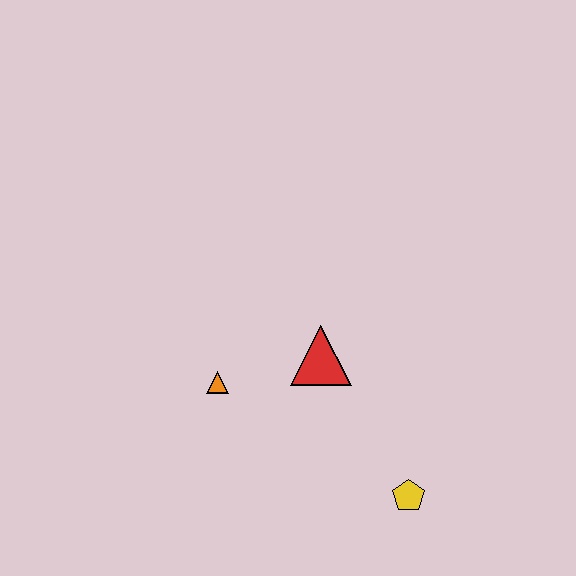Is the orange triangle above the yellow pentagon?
Yes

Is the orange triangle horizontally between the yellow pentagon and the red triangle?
No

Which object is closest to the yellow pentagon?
The red triangle is closest to the yellow pentagon.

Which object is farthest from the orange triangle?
The yellow pentagon is farthest from the orange triangle.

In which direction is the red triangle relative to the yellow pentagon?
The red triangle is above the yellow pentagon.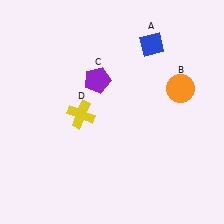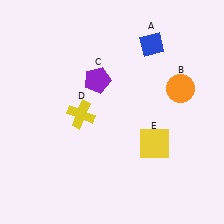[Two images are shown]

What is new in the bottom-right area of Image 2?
A yellow square (E) was added in the bottom-right area of Image 2.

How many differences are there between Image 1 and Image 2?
There is 1 difference between the two images.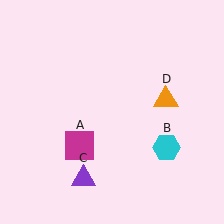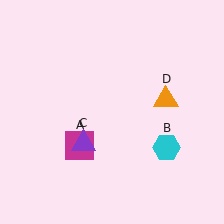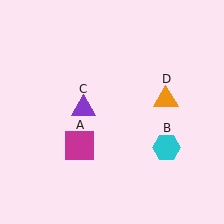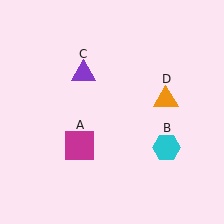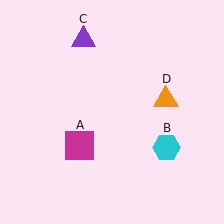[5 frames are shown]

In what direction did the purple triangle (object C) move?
The purple triangle (object C) moved up.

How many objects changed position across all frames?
1 object changed position: purple triangle (object C).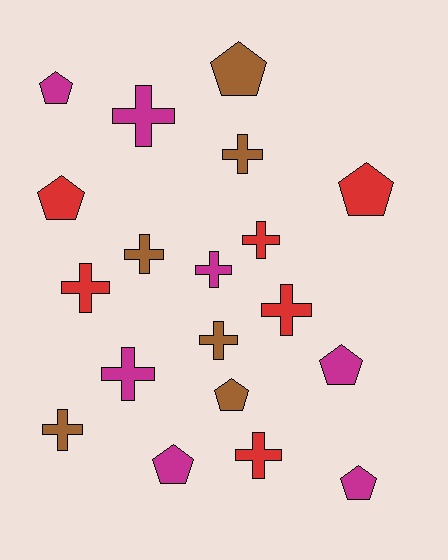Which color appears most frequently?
Magenta, with 7 objects.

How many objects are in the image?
There are 19 objects.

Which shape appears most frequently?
Cross, with 11 objects.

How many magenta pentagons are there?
There are 4 magenta pentagons.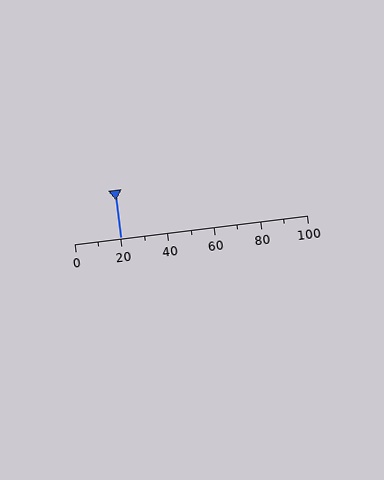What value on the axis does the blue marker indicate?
The marker indicates approximately 20.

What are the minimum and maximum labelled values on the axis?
The axis runs from 0 to 100.